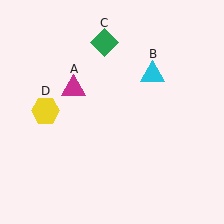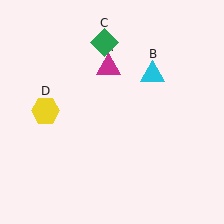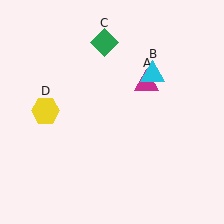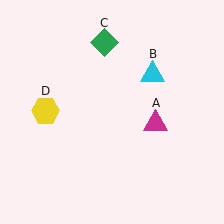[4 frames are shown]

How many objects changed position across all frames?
1 object changed position: magenta triangle (object A).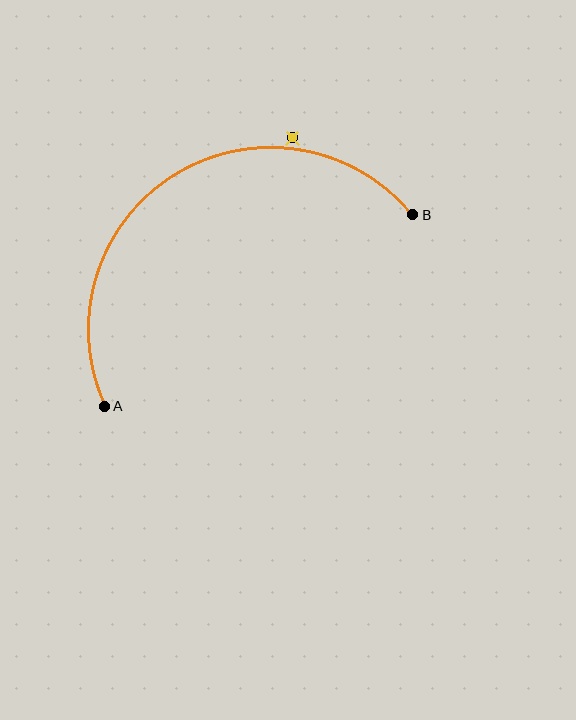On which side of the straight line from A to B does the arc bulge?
The arc bulges above the straight line connecting A and B.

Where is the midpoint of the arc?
The arc midpoint is the point on the curve farthest from the straight line joining A and B. It sits above that line.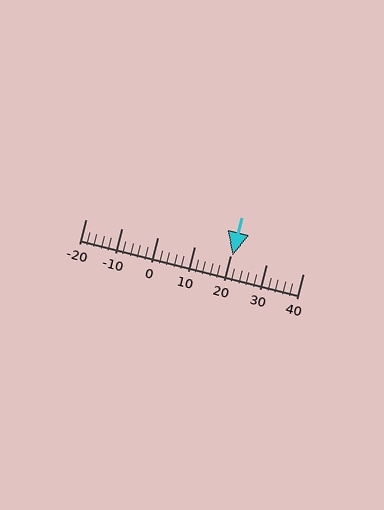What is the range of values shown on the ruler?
The ruler shows values from -20 to 40.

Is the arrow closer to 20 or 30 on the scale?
The arrow is closer to 20.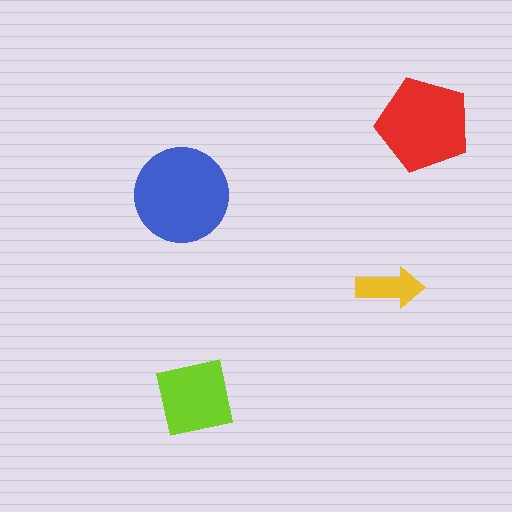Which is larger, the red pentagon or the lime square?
The red pentagon.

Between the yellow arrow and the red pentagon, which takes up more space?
The red pentagon.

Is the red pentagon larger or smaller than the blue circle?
Smaller.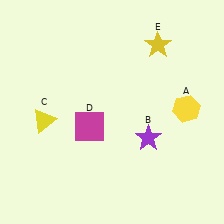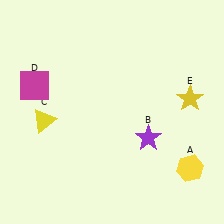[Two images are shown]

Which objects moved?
The objects that moved are: the yellow hexagon (A), the magenta square (D), the yellow star (E).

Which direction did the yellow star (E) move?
The yellow star (E) moved down.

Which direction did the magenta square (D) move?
The magenta square (D) moved left.